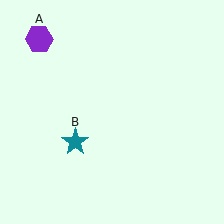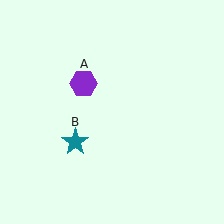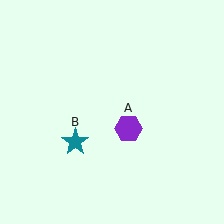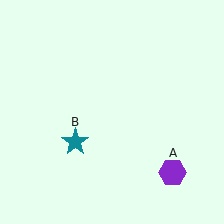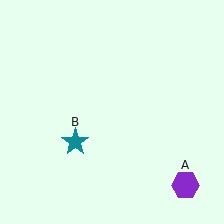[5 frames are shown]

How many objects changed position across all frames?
1 object changed position: purple hexagon (object A).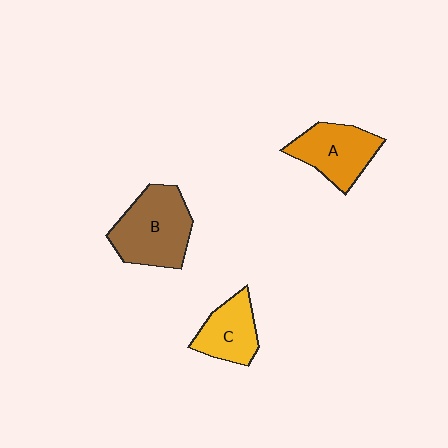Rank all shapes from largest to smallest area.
From largest to smallest: B (brown), A (orange), C (yellow).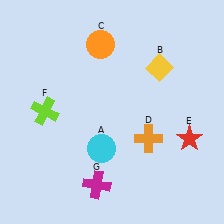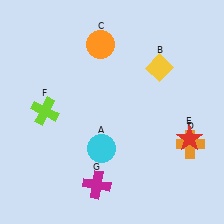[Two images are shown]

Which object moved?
The orange cross (D) moved right.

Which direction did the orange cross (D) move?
The orange cross (D) moved right.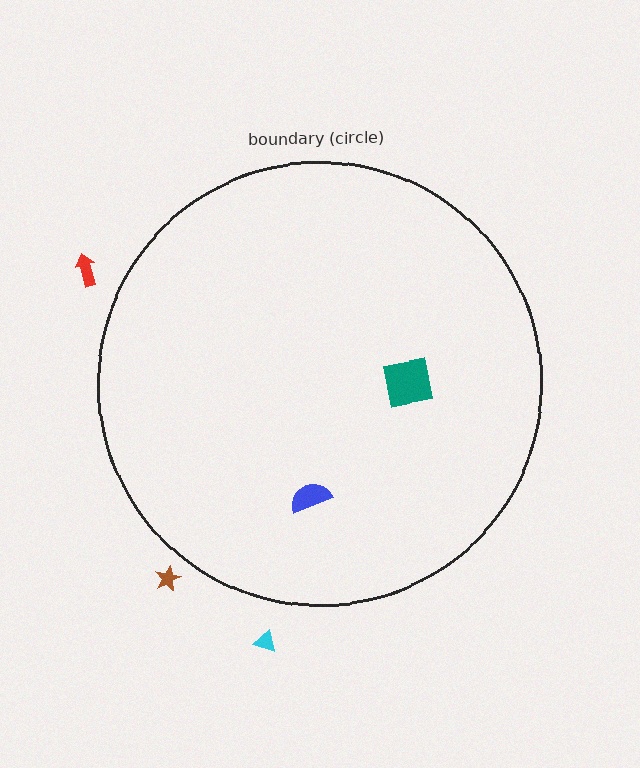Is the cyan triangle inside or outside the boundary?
Outside.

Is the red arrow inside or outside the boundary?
Outside.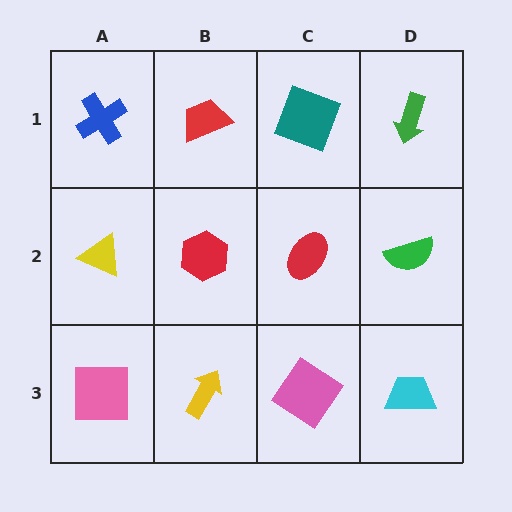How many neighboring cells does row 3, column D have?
2.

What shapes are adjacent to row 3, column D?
A green semicircle (row 2, column D), a pink diamond (row 3, column C).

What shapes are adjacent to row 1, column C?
A red ellipse (row 2, column C), a red trapezoid (row 1, column B), a green arrow (row 1, column D).